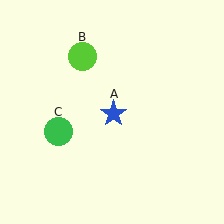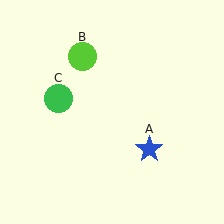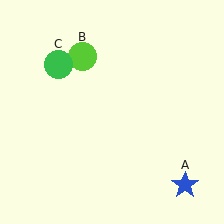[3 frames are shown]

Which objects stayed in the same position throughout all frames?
Lime circle (object B) remained stationary.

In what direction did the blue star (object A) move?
The blue star (object A) moved down and to the right.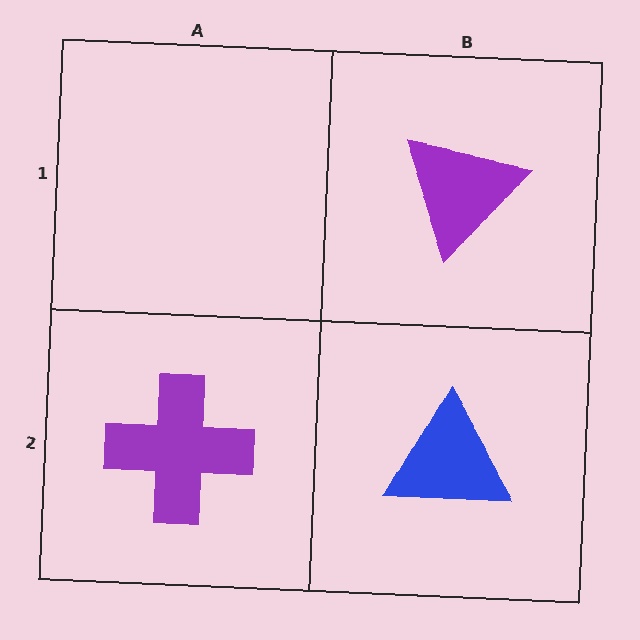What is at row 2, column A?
A purple cross.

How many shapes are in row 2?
2 shapes.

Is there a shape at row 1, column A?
No, that cell is empty.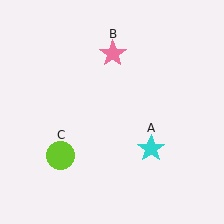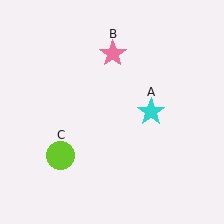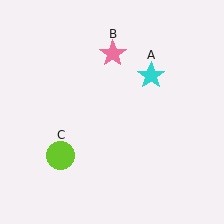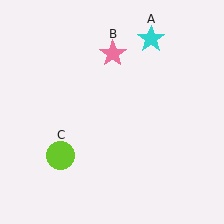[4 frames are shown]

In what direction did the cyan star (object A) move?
The cyan star (object A) moved up.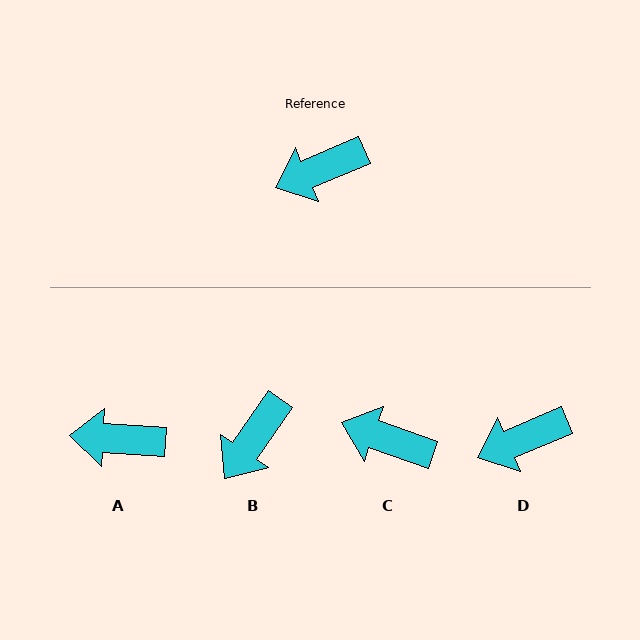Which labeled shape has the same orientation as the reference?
D.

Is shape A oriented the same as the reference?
No, it is off by about 27 degrees.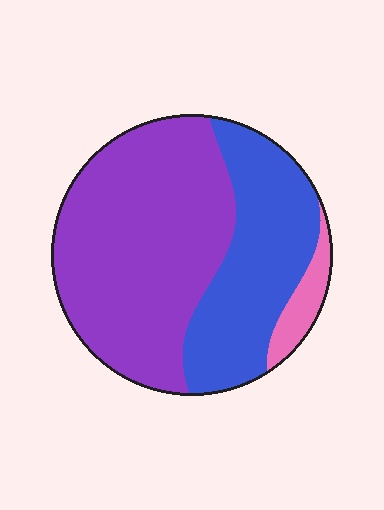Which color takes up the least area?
Pink, at roughly 5%.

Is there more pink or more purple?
Purple.